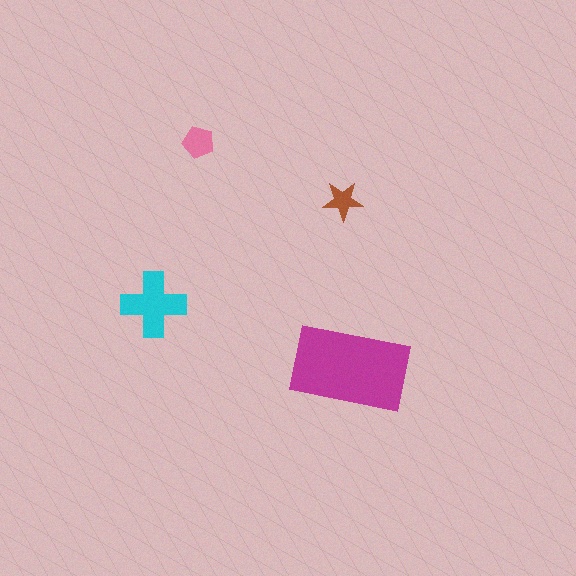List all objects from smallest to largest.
The brown star, the pink pentagon, the cyan cross, the magenta rectangle.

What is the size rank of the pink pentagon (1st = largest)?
3rd.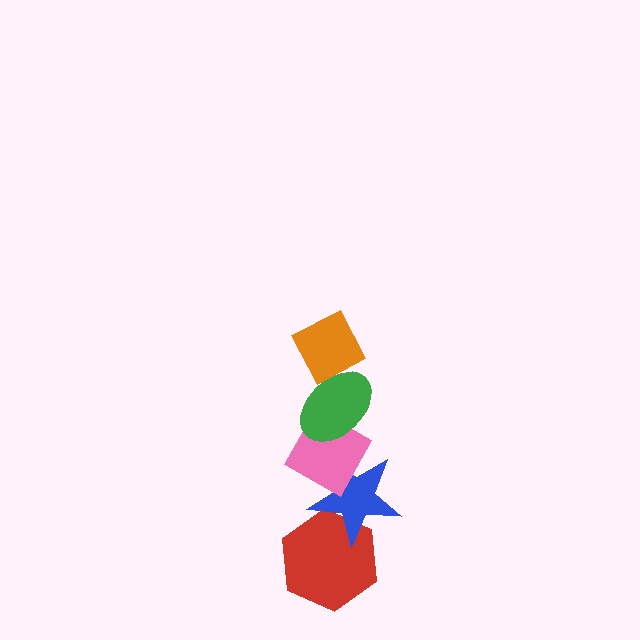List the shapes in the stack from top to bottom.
From top to bottom: the orange diamond, the green ellipse, the pink diamond, the blue star, the red hexagon.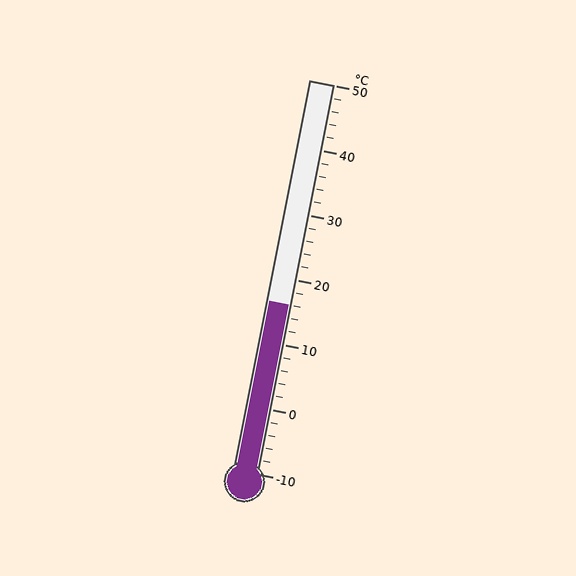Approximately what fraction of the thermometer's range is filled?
The thermometer is filled to approximately 45% of its range.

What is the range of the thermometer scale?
The thermometer scale ranges from -10°C to 50°C.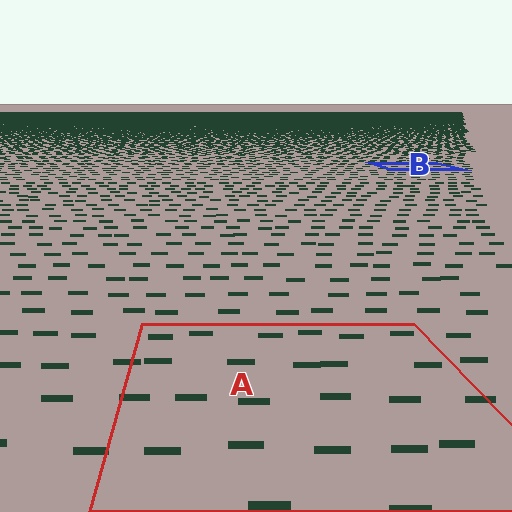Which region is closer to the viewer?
Region A is closer. The texture elements there are larger and more spread out.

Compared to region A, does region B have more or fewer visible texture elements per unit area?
Region B has more texture elements per unit area — they are packed more densely because it is farther away.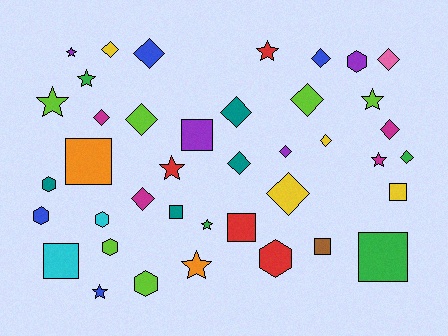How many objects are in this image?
There are 40 objects.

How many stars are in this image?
There are 10 stars.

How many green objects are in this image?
There are 4 green objects.